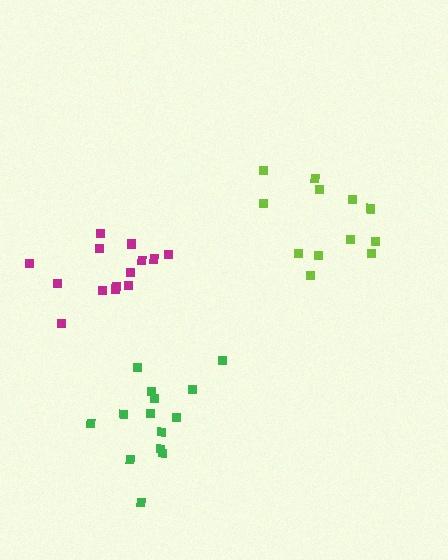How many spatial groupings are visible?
There are 3 spatial groupings.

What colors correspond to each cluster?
The clusters are colored: magenta, lime, green.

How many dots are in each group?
Group 1: 14 dots, Group 2: 12 dots, Group 3: 14 dots (40 total).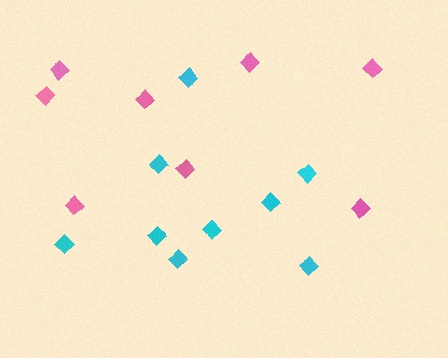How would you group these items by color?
There are 2 groups: one group of pink diamonds (8) and one group of cyan diamonds (9).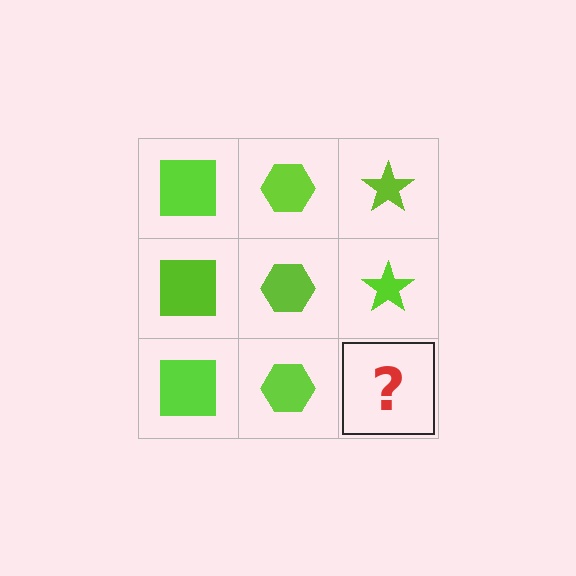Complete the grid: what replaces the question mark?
The question mark should be replaced with a lime star.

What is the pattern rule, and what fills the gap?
The rule is that each column has a consistent shape. The gap should be filled with a lime star.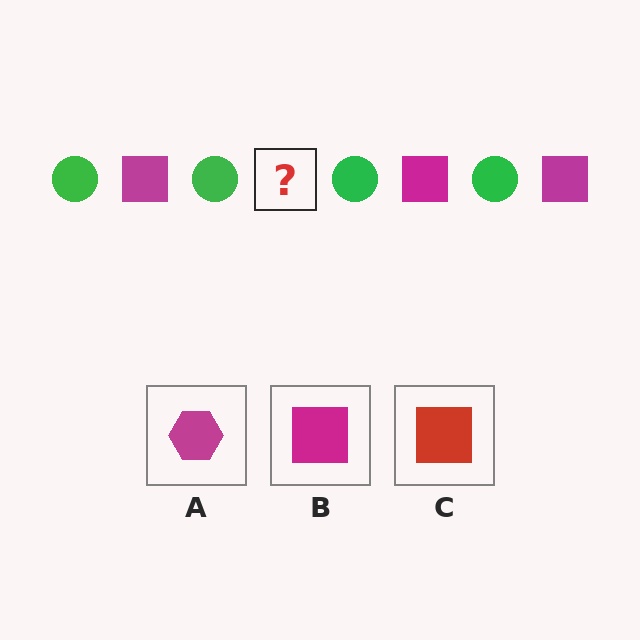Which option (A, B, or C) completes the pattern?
B.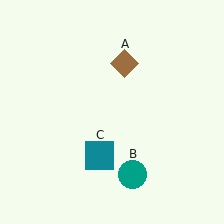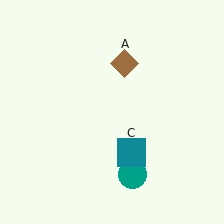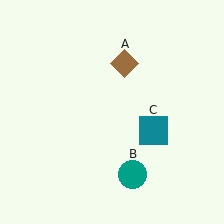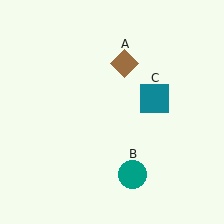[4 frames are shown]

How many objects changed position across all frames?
1 object changed position: teal square (object C).